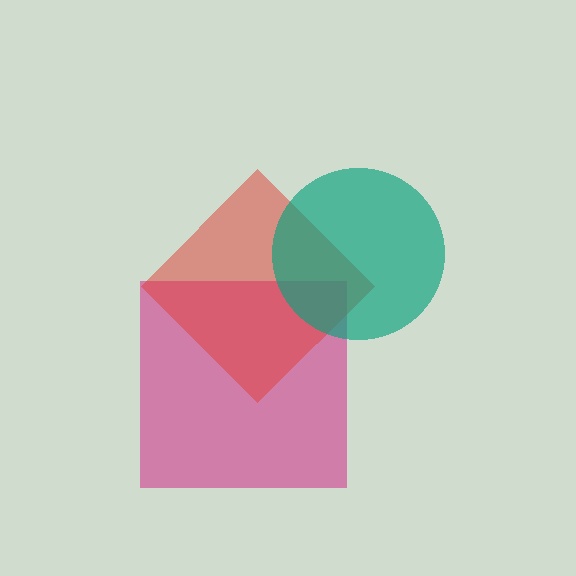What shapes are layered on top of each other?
The layered shapes are: a magenta square, a red diamond, a teal circle.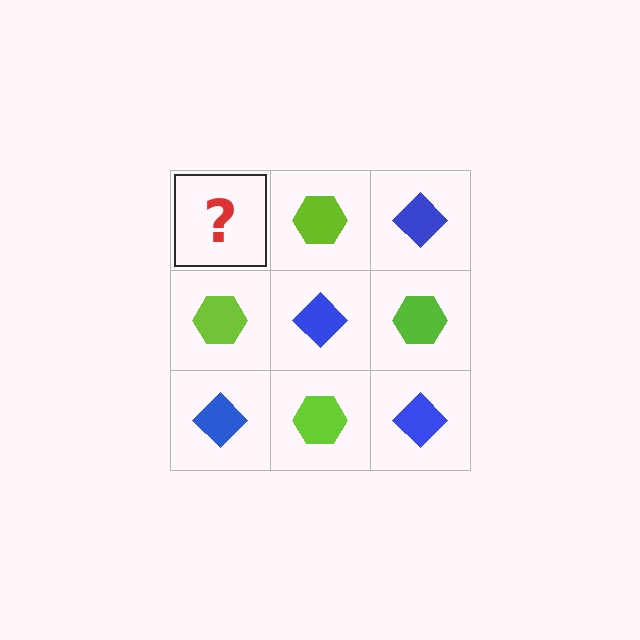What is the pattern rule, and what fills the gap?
The rule is that it alternates blue diamond and lime hexagon in a checkerboard pattern. The gap should be filled with a blue diamond.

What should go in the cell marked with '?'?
The missing cell should contain a blue diamond.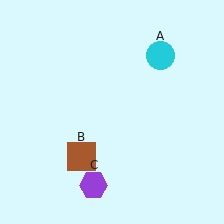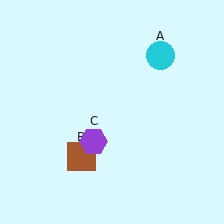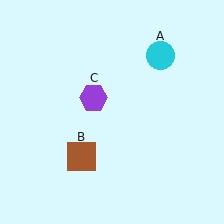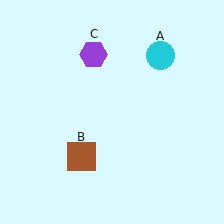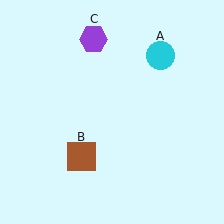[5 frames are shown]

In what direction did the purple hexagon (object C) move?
The purple hexagon (object C) moved up.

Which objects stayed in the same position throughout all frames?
Cyan circle (object A) and brown square (object B) remained stationary.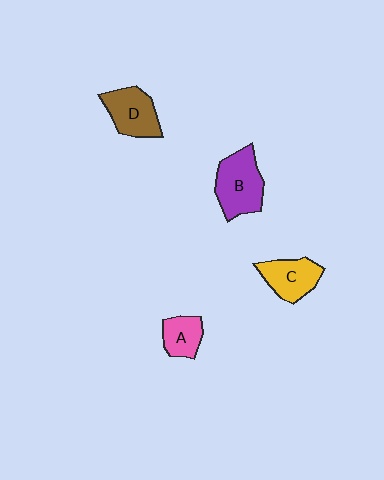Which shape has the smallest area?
Shape A (pink).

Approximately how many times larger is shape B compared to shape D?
Approximately 1.2 times.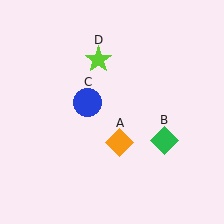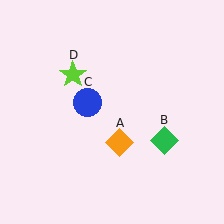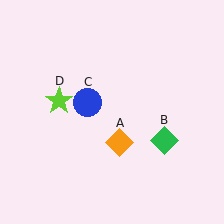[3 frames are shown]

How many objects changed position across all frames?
1 object changed position: lime star (object D).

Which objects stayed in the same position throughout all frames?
Orange diamond (object A) and green diamond (object B) and blue circle (object C) remained stationary.